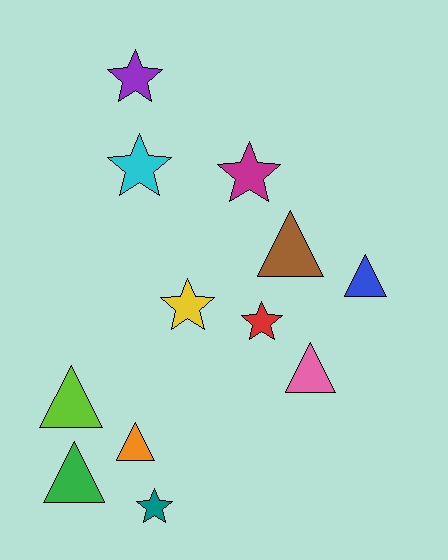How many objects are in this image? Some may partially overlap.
There are 12 objects.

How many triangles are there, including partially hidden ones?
There are 6 triangles.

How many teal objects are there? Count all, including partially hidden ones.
There is 1 teal object.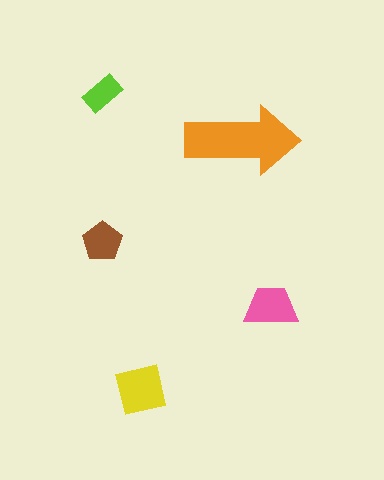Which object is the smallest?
The lime rectangle.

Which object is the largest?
The orange arrow.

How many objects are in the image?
There are 5 objects in the image.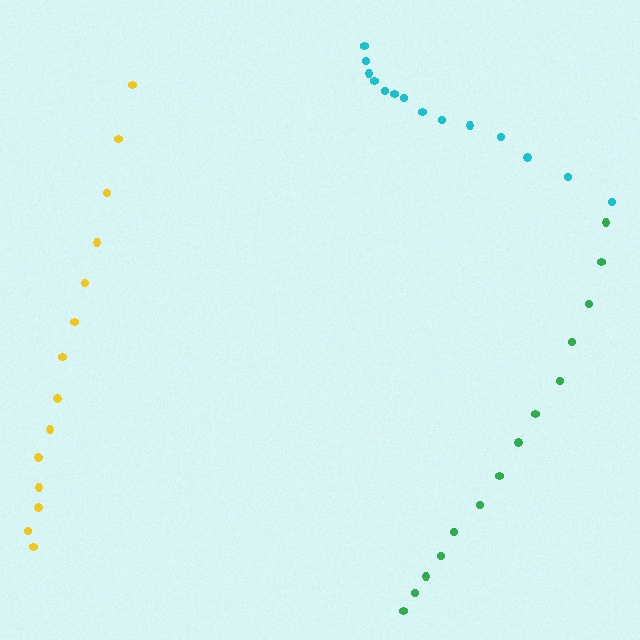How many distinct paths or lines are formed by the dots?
There are 3 distinct paths.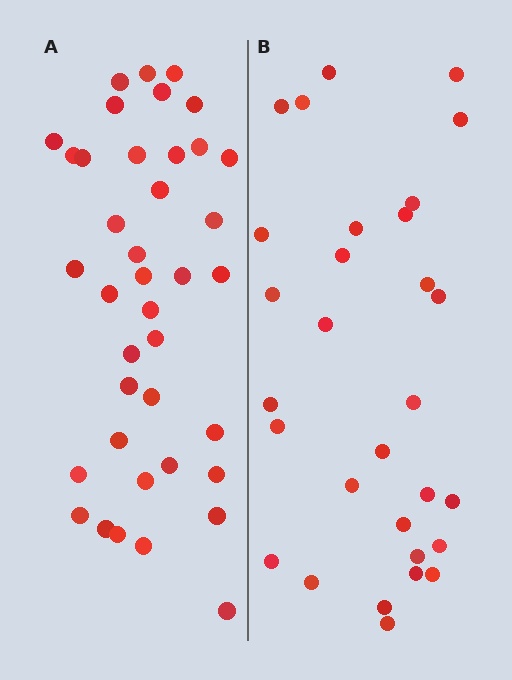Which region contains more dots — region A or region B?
Region A (the left region) has more dots.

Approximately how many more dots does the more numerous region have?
Region A has roughly 8 or so more dots than region B.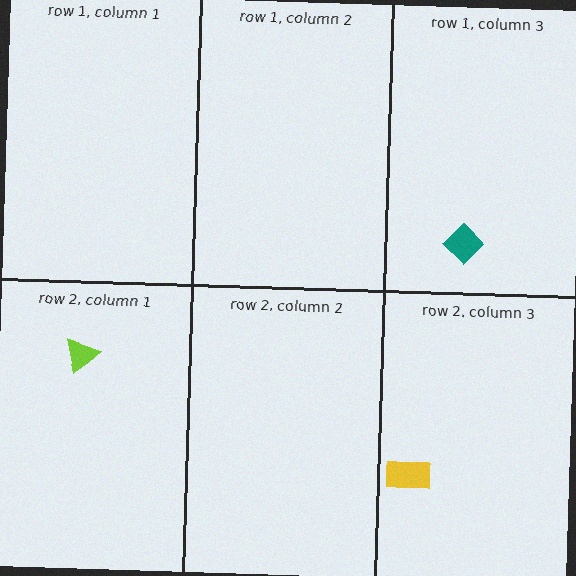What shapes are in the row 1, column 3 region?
The teal diamond.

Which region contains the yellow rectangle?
The row 2, column 3 region.